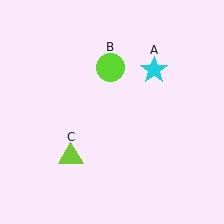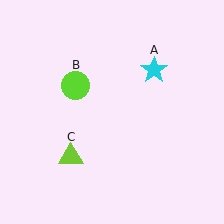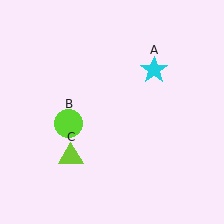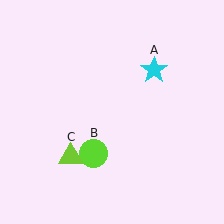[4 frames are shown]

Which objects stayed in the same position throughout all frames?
Cyan star (object A) and lime triangle (object C) remained stationary.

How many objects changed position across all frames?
1 object changed position: lime circle (object B).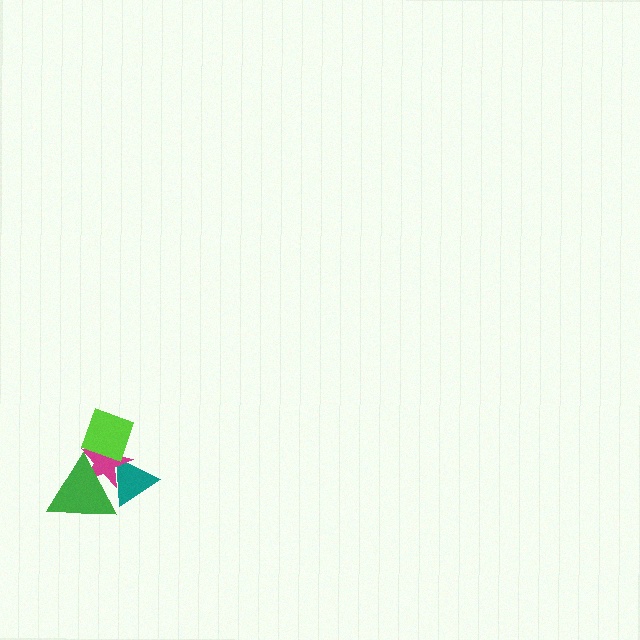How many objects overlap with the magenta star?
3 objects overlap with the magenta star.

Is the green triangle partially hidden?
No, no other shape covers it.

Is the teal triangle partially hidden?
Yes, it is partially covered by another shape.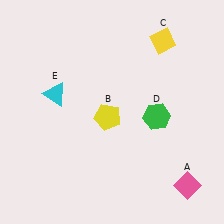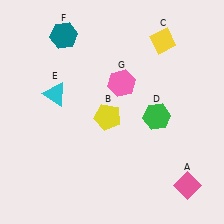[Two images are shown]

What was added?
A teal hexagon (F), a pink hexagon (G) were added in Image 2.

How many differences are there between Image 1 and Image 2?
There are 2 differences between the two images.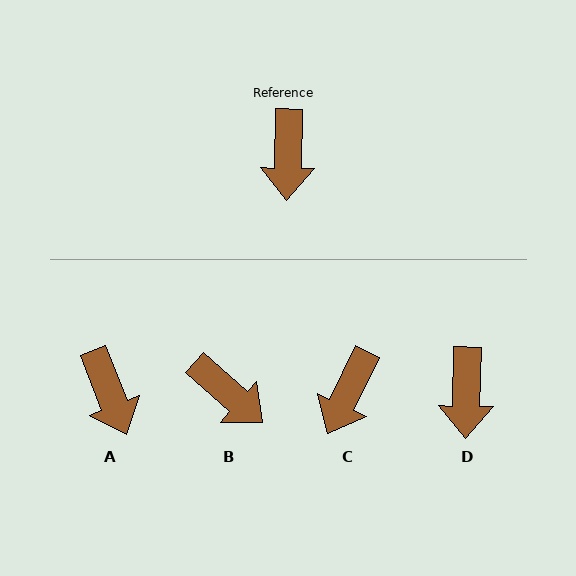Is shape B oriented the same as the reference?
No, it is off by about 50 degrees.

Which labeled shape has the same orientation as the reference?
D.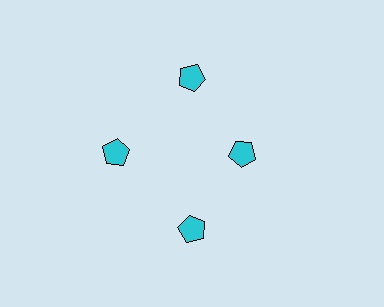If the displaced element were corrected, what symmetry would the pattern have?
It would have 4-fold rotational symmetry — the pattern would map onto itself every 90 degrees.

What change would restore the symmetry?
The symmetry would be restored by moving it outward, back onto the ring so that all 4 pentagons sit at equal angles and equal distance from the center.